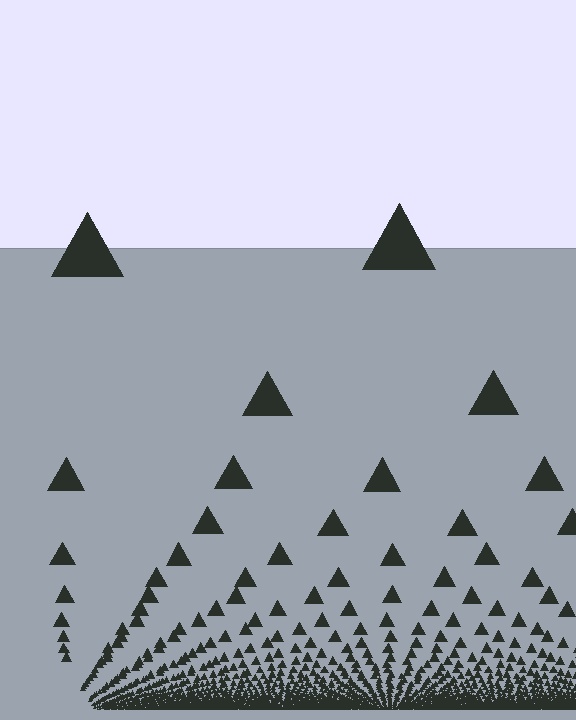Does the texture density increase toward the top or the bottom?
Density increases toward the bottom.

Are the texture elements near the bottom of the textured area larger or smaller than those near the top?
Smaller. The gradient is inverted — elements near the bottom are smaller and denser.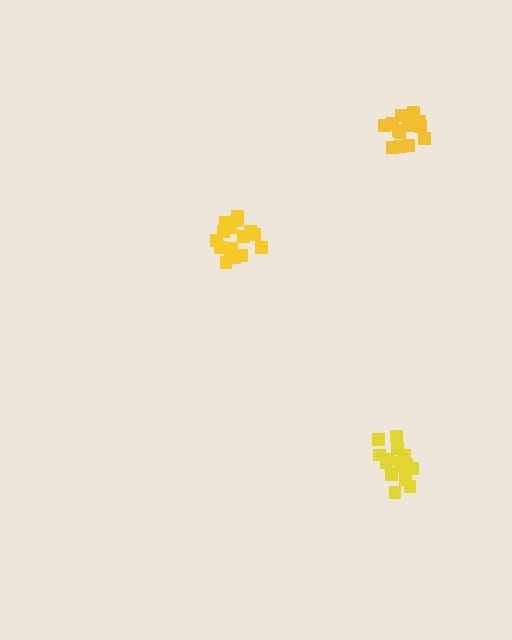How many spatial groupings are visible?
There are 3 spatial groupings.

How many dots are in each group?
Group 1: 15 dots, Group 2: 17 dots, Group 3: 17 dots (49 total).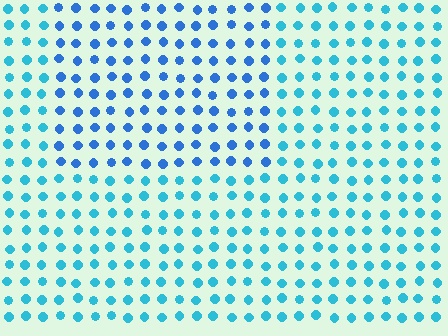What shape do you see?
I see a rectangle.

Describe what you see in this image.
The image is filled with small cyan elements in a uniform arrangement. A rectangle-shaped region is visible where the elements are tinted to a slightly different hue, forming a subtle color boundary.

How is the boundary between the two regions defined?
The boundary is defined purely by a slight shift in hue (about 27 degrees). Spacing, size, and orientation are identical on both sides.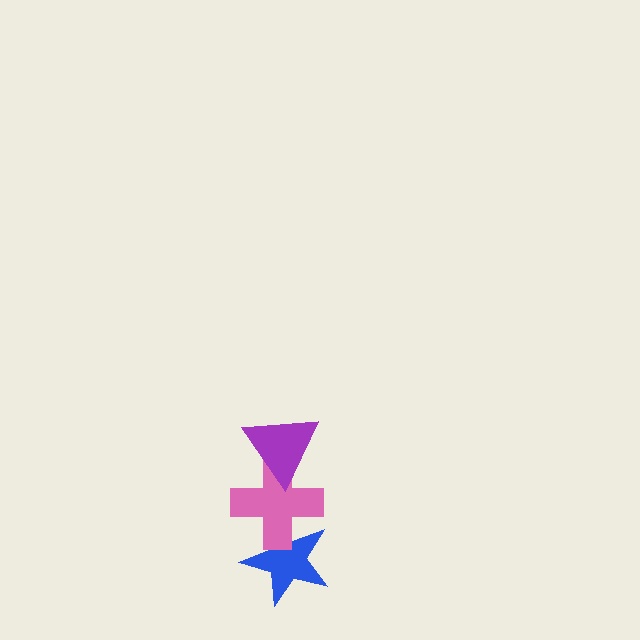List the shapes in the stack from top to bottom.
From top to bottom: the purple triangle, the pink cross, the blue star.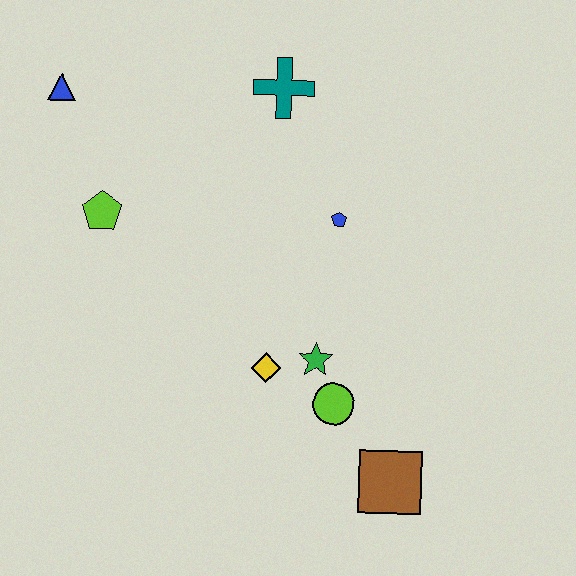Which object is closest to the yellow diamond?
The green star is closest to the yellow diamond.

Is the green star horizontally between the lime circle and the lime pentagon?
Yes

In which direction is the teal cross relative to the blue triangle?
The teal cross is to the right of the blue triangle.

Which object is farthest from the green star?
The blue triangle is farthest from the green star.